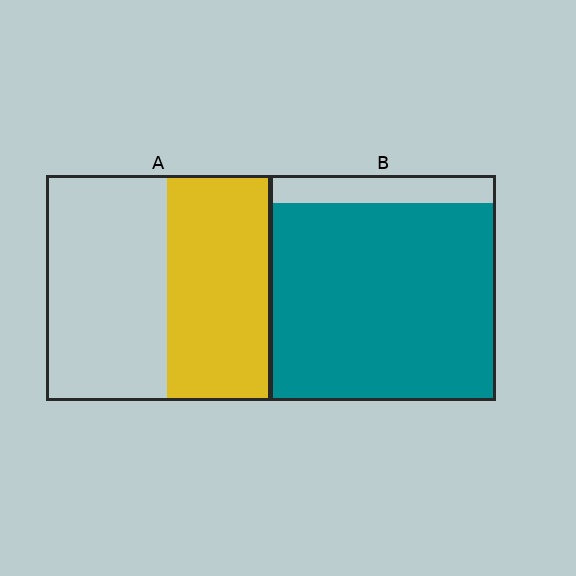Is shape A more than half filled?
Roughly half.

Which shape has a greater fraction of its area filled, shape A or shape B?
Shape B.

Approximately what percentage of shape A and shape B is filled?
A is approximately 45% and B is approximately 90%.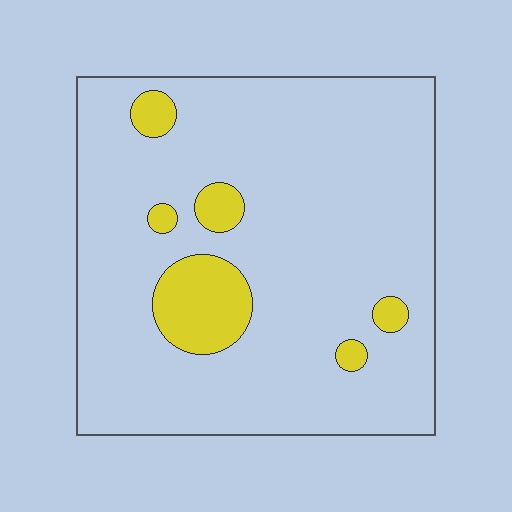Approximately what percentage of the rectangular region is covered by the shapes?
Approximately 10%.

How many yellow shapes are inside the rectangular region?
6.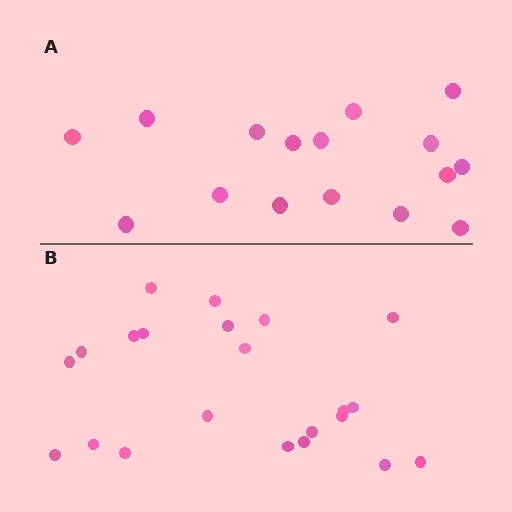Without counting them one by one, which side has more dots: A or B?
Region B (the bottom region) has more dots.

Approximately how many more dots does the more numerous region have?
Region B has about 6 more dots than region A.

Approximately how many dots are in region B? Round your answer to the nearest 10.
About 20 dots. (The exact count is 22, which rounds to 20.)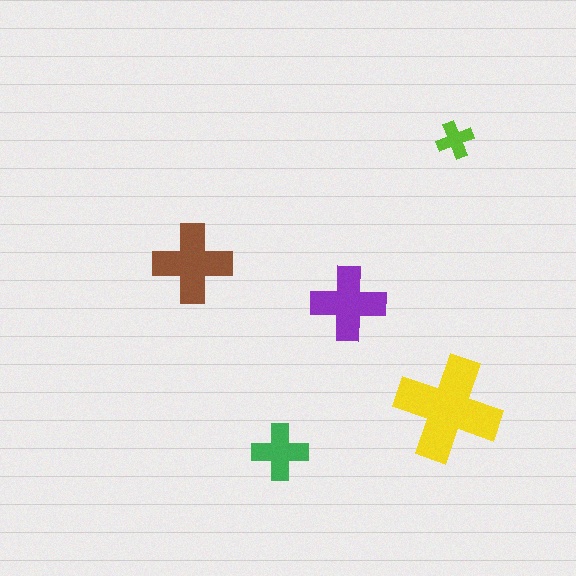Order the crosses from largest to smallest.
the yellow one, the brown one, the purple one, the green one, the lime one.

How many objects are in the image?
There are 5 objects in the image.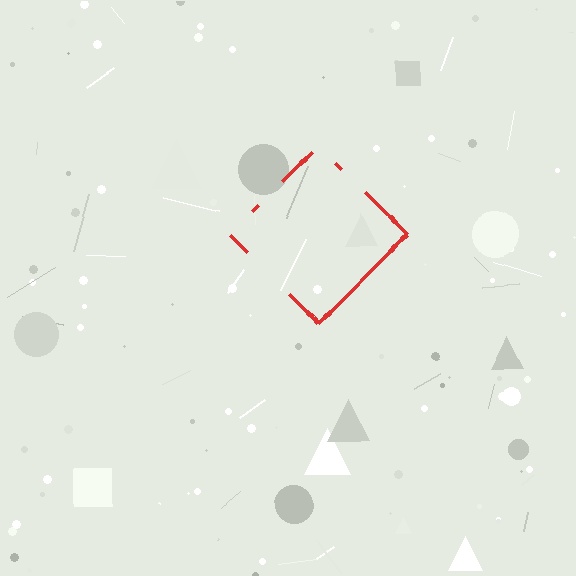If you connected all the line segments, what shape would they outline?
They would outline a diamond.